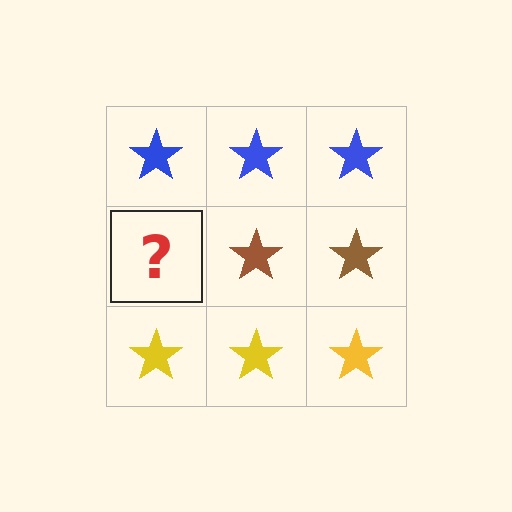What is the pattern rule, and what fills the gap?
The rule is that each row has a consistent color. The gap should be filled with a brown star.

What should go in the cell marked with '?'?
The missing cell should contain a brown star.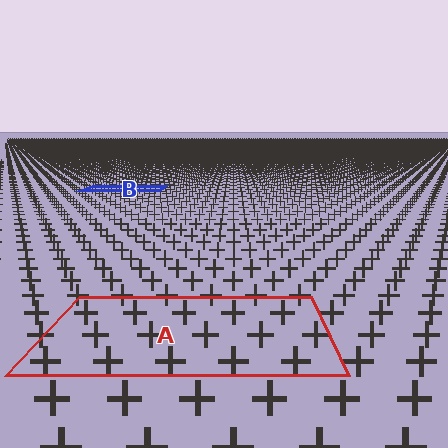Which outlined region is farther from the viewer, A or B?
Region B is farther from the viewer — the texture elements inside it appear smaller and more densely packed.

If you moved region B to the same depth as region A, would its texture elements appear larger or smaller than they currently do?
They would appear larger. At a closer depth, the same texture elements are projected at a bigger on-screen size.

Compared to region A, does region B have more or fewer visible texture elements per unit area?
Region B has more texture elements per unit area — they are packed more densely because it is farther away.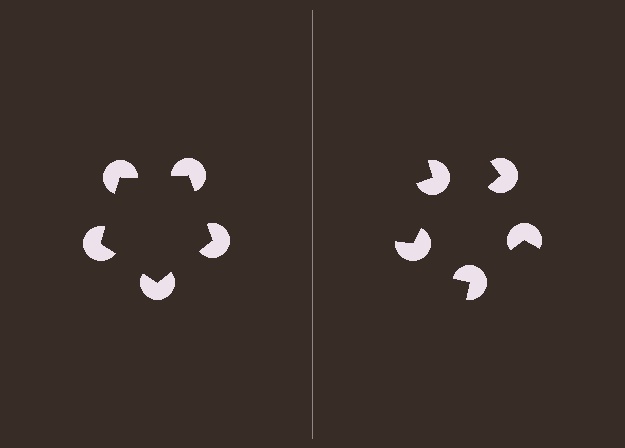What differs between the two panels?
The pac-man discs are positioned identically on both sides; only the wedge orientations differ. On the left they align to a pentagon; on the right they are misaligned.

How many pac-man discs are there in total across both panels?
10 — 5 on each side.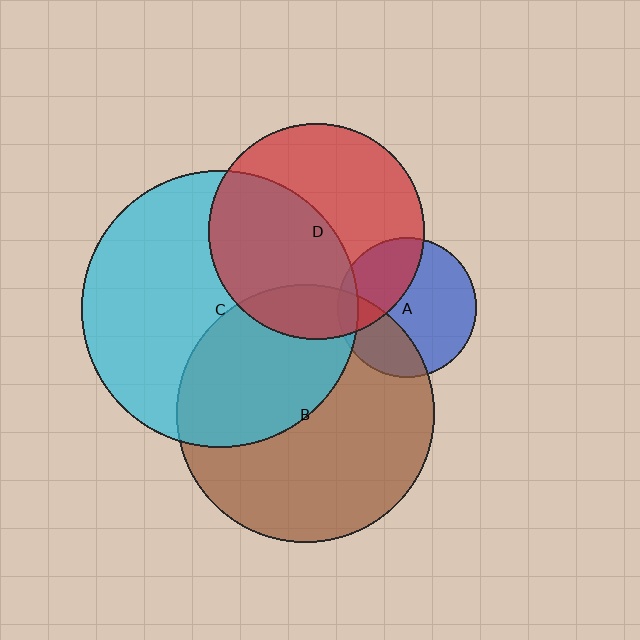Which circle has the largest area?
Circle C (cyan).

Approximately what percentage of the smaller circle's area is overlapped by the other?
Approximately 15%.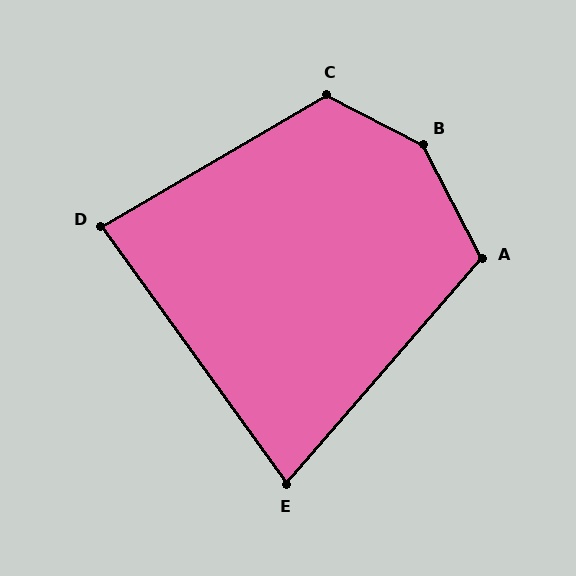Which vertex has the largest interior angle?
B, at approximately 145 degrees.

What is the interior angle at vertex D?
Approximately 85 degrees (acute).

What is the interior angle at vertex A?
Approximately 111 degrees (obtuse).